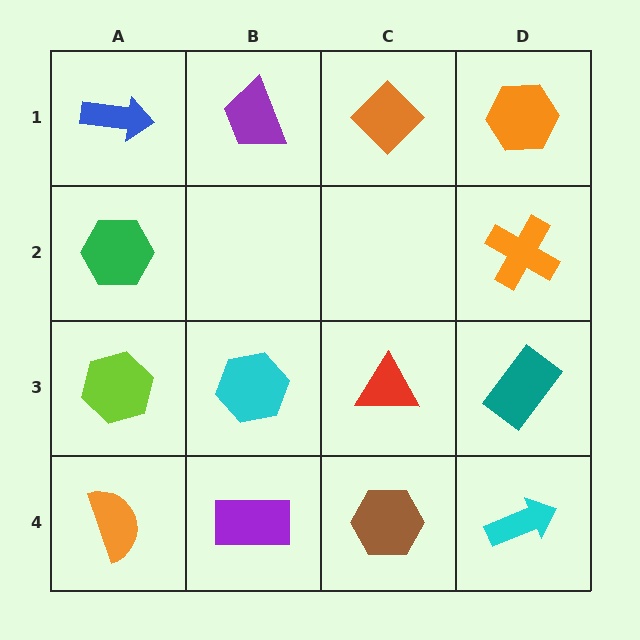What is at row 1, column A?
A blue arrow.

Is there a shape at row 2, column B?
No, that cell is empty.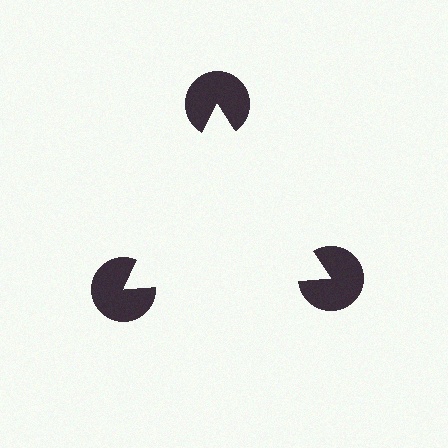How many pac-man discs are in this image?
There are 3 — one at each vertex of the illusory triangle.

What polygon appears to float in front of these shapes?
An illusory triangle — its edges are inferred from the aligned wedge cuts in the pac-man discs, not physically drawn.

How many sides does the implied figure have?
3 sides.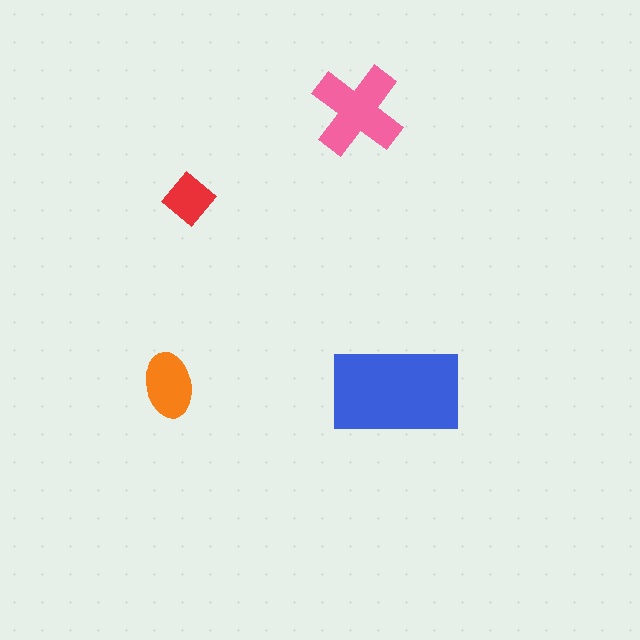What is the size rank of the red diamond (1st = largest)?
4th.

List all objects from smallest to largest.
The red diamond, the orange ellipse, the pink cross, the blue rectangle.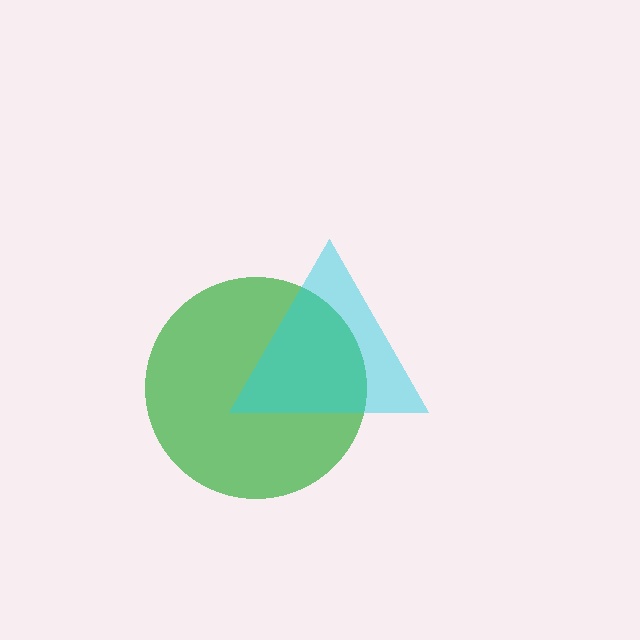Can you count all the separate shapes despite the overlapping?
Yes, there are 2 separate shapes.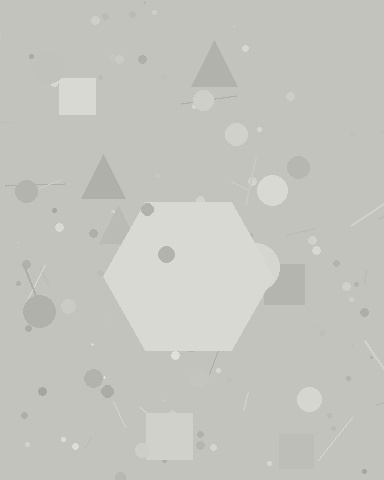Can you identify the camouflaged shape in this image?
The camouflaged shape is a hexagon.